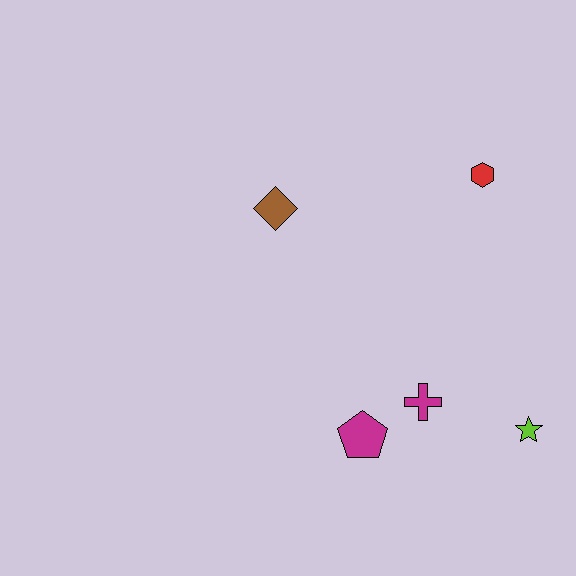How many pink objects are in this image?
There are no pink objects.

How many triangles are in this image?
There are no triangles.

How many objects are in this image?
There are 5 objects.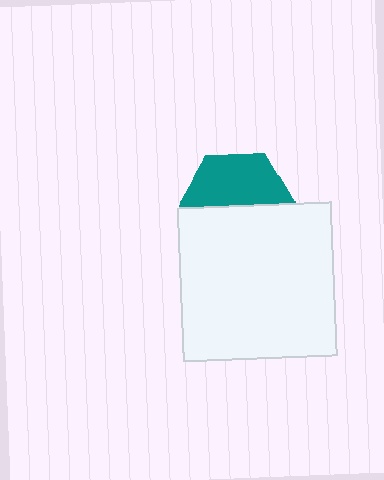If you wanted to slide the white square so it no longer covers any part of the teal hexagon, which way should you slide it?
Slide it down — that is the most direct way to separate the two shapes.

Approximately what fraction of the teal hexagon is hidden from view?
Roughly 50% of the teal hexagon is hidden behind the white square.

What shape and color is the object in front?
The object in front is a white square.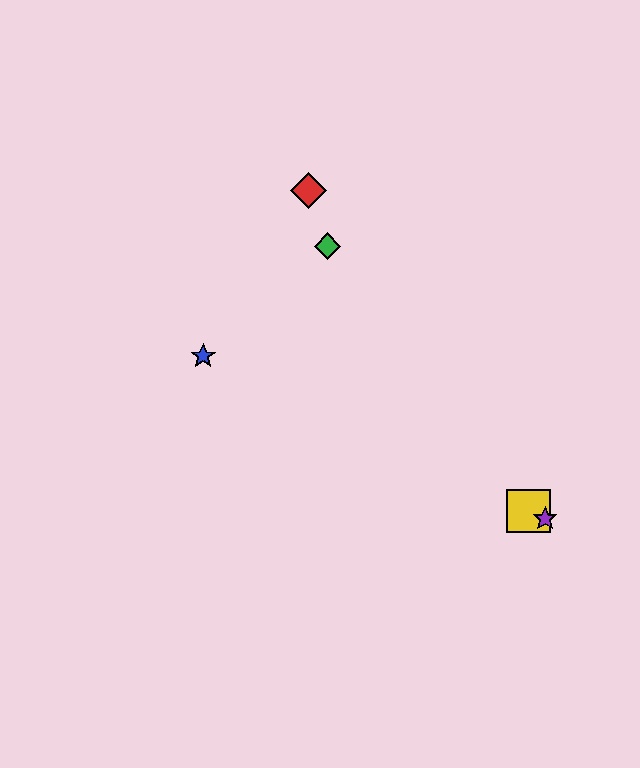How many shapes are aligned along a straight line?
3 shapes (the blue star, the yellow square, the purple star) are aligned along a straight line.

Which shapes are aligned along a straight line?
The blue star, the yellow square, the purple star are aligned along a straight line.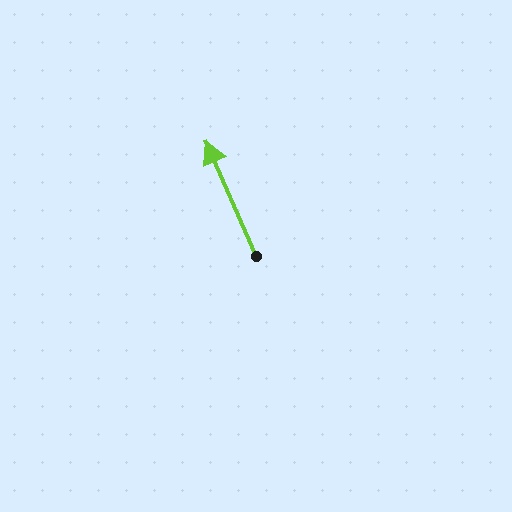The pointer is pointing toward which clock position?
Roughly 11 o'clock.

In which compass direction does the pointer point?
Northwest.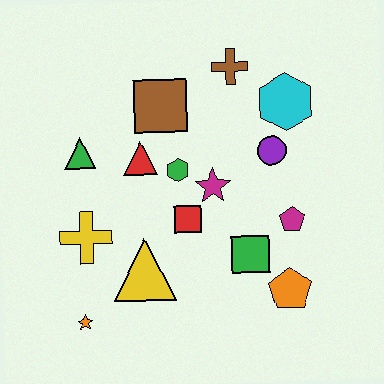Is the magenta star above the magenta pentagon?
Yes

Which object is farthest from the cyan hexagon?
The orange star is farthest from the cyan hexagon.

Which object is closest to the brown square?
The red triangle is closest to the brown square.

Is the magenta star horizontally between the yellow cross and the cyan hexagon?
Yes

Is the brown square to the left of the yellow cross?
No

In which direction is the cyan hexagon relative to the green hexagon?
The cyan hexagon is to the right of the green hexagon.